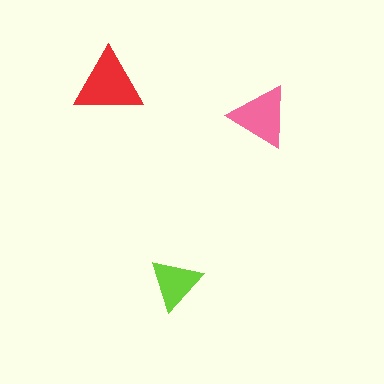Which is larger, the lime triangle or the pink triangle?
The pink one.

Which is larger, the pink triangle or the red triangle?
The red one.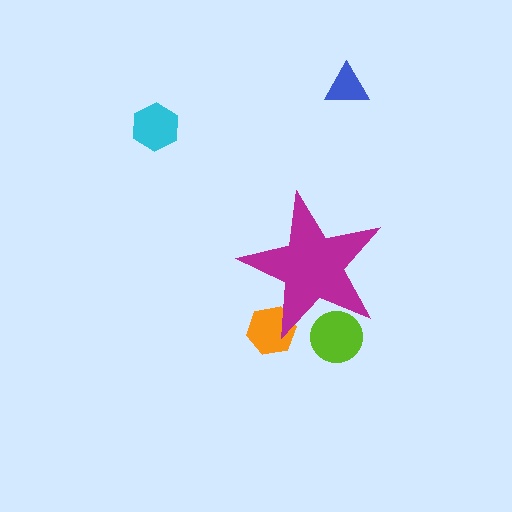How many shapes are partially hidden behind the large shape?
2 shapes are partially hidden.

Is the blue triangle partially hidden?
No, the blue triangle is fully visible.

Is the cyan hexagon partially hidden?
No, the cyan hexagon is fully visible.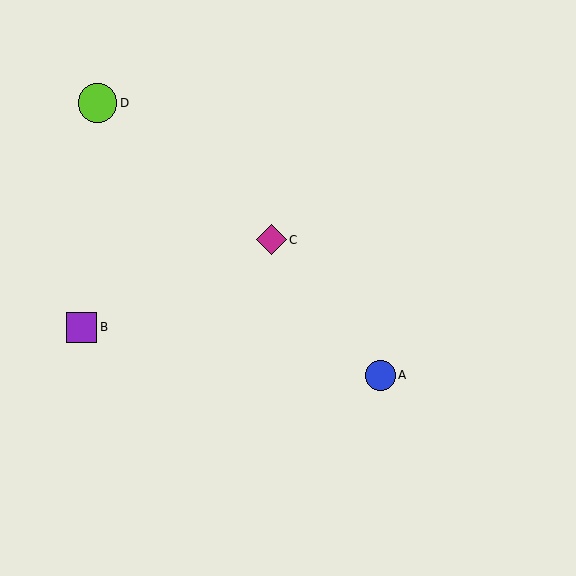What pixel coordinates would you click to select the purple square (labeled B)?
Click at (82, 327) to select the purple square B.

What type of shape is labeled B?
Shape B is a purple square.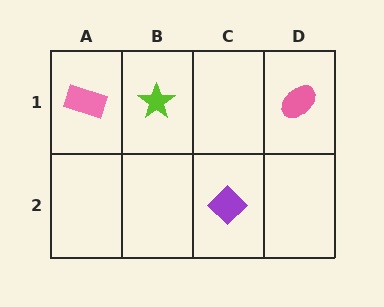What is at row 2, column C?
A purple diamond.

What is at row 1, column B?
A lime star.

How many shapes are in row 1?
3 shapes.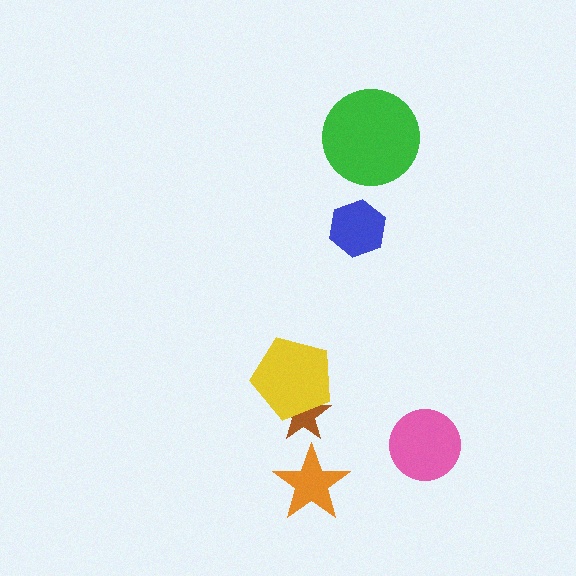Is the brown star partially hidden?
Yes, it is partially covered by another shape.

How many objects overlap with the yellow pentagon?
1 object overlaps with the yellow pentagon.